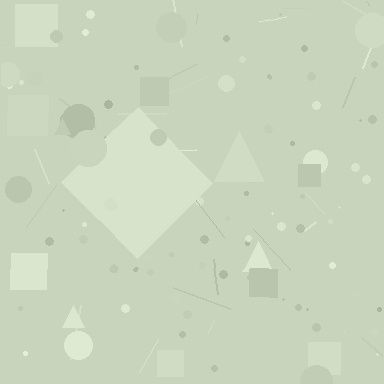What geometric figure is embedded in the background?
A diamond is embedded in the background.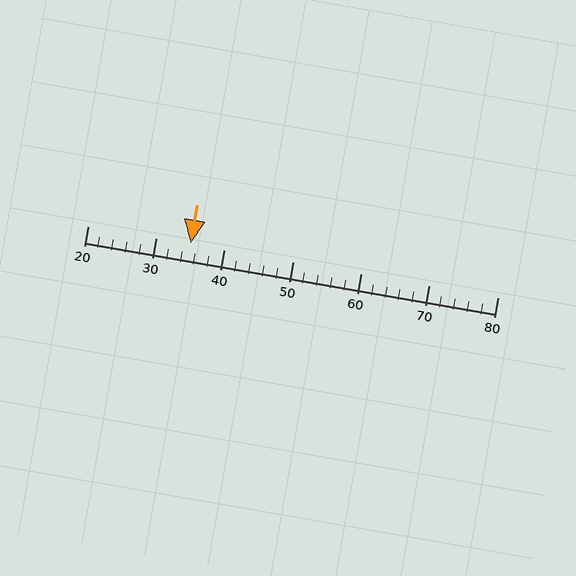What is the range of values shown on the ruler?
The ruler shows values from 20 to 80.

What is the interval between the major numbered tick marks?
The major tick marks are spaced 10 units apart.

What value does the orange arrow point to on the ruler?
The orange arrow points to approximately 35.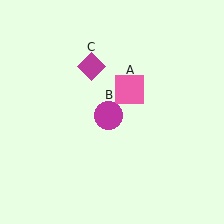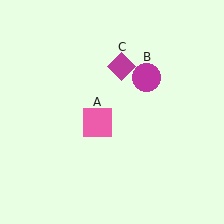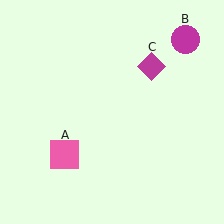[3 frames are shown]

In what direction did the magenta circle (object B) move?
The magenta circle (object B) moved up and to the right.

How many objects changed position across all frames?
3 objects changed position: pink square (object A), magenta circle (object B), magenta diamond (object C).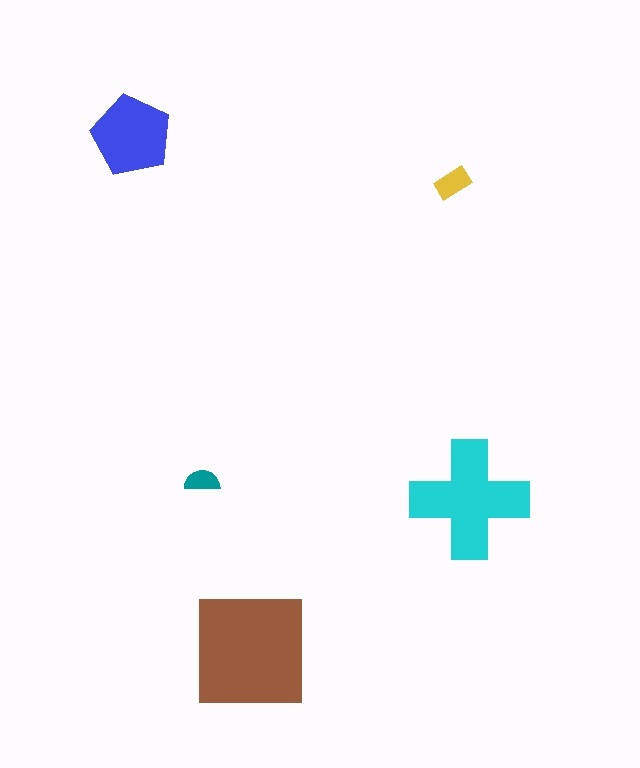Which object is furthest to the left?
The blue pentagon is leftmost.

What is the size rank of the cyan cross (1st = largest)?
2nd.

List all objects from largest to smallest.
The brown square, the cyan cross, the blue pentagon, the yellow rectangle, the teal semicircle.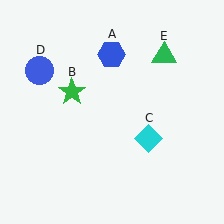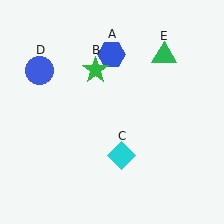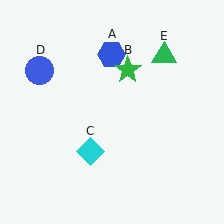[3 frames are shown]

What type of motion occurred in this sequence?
The green star (object B), cyan diamond (object C) rotated clockwise around the center of the scene.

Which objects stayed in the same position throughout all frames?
Blue hexagon (object A) and blue circle (object D) and green triangle (object E) remained stationary.